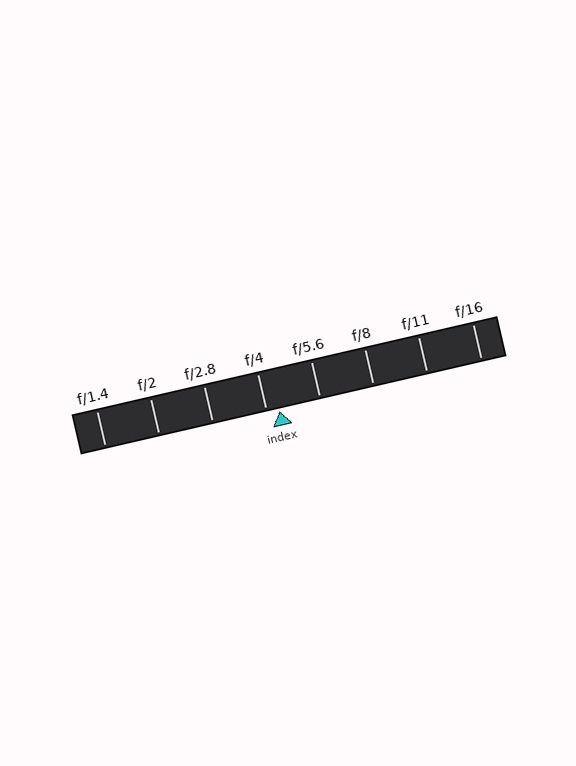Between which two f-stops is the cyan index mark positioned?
The index mark is between f/4 and f/5.6.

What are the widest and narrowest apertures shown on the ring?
The widest aperture shown is f/1.4 and the narrowest is f/16.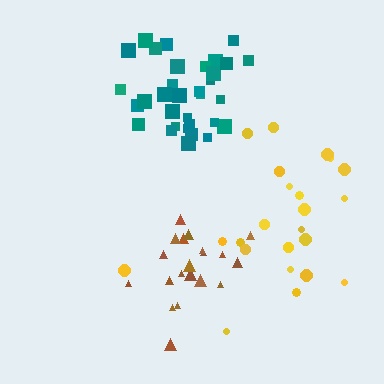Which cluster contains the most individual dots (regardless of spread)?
Teal (35).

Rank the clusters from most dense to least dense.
teal, brown, yellow.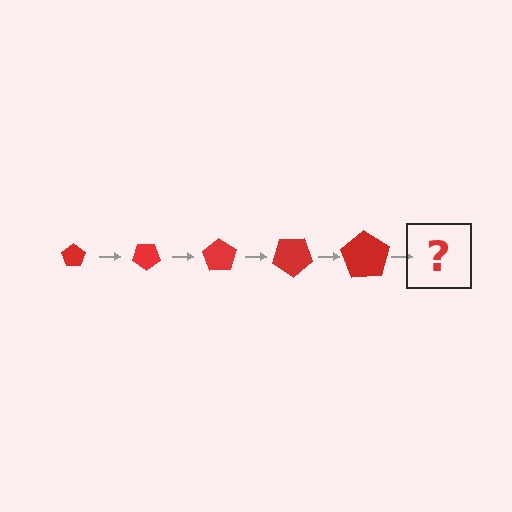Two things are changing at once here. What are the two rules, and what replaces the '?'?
The two rules are that the pentagon grows larger each step and it rotates 35 degrees each step. The '?' should be a pentagon, larger than the previous one and rotated 175 degrees from the start.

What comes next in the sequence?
The next element should be a pentagon, larger than the previous one and rotated 175 degrees from the start.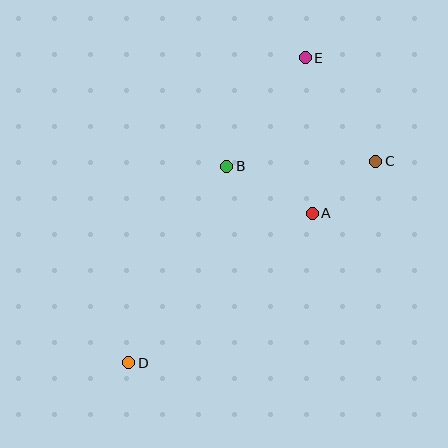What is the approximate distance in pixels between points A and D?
The distance between A and D is approximately 237 pixels.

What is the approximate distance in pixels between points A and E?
The distance between A and E is approximately 156 pixels.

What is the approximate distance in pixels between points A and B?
The distance between A and B is approximately 97 pixels.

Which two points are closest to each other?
Points A and C are closest to each other.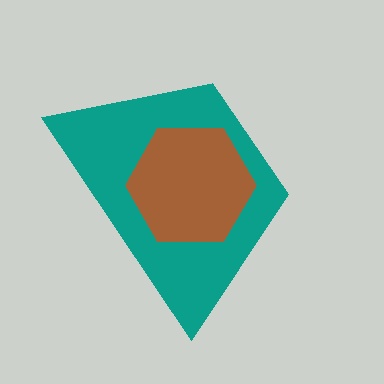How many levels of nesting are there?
2.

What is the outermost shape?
The teal trapezoid.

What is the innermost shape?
The brown hexagon.